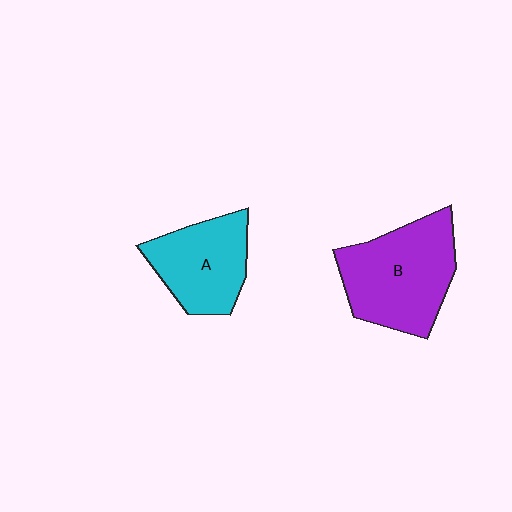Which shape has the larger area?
Shape B (purple).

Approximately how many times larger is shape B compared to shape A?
Approximately 1.4 times.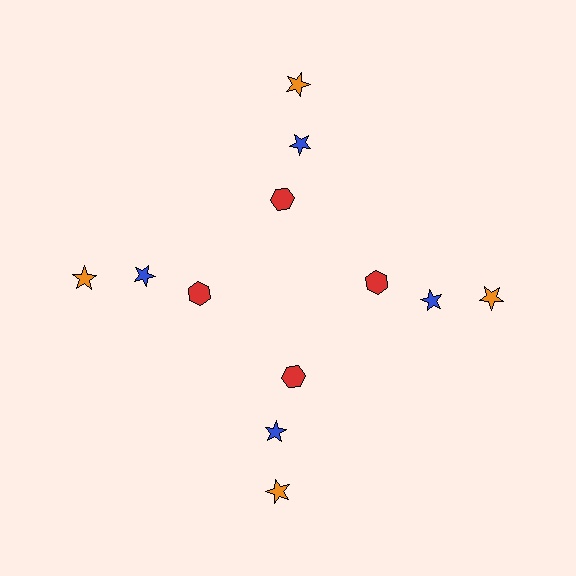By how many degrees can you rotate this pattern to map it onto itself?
The pattern maps onto itself every 90 degrees of rotation.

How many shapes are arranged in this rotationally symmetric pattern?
There are 12 shapes, arranged in 4 groups of 3.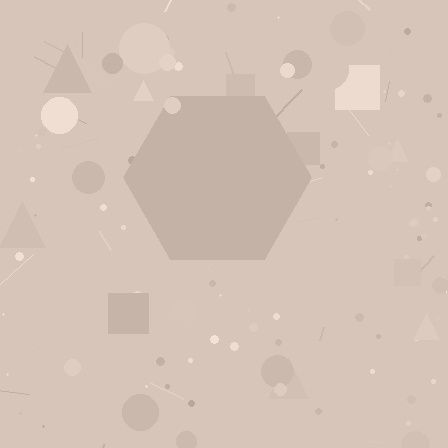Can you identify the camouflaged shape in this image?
The camouflaged shape is a hexagon.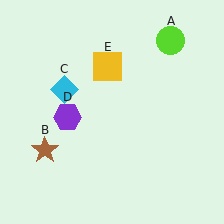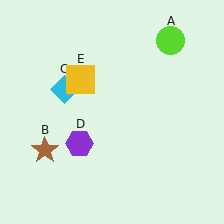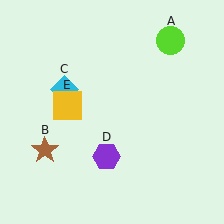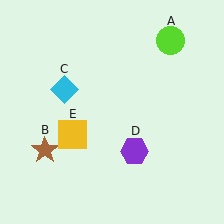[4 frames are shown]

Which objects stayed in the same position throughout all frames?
Lime circle (object A) and brown star (object B) and cyan diamond (object C) remained stationary.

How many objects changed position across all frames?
2 objects changed position: purple hexagon (object D), yellow square (object E).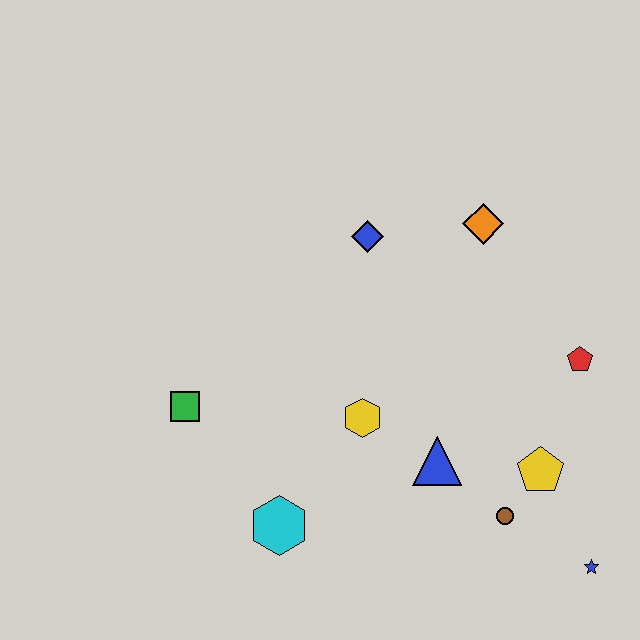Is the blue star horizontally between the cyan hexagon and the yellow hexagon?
No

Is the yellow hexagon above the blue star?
Yes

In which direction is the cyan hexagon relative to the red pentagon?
The cyan hexagon is to the left of the red pentagon.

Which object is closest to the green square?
The cyan hexagon is closest to the green square.